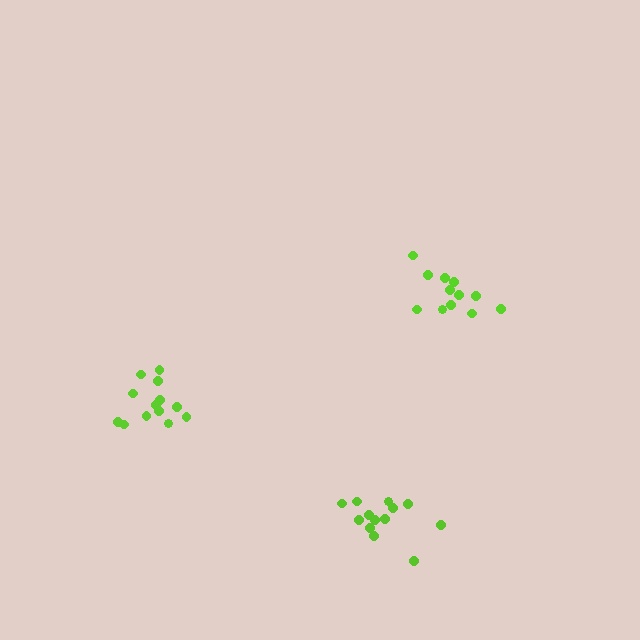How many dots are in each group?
Group 1: 13 dots, Group 2: 12 dots, Group 3: 13 dots (38 total).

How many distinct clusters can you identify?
There are 3 distinct clusters.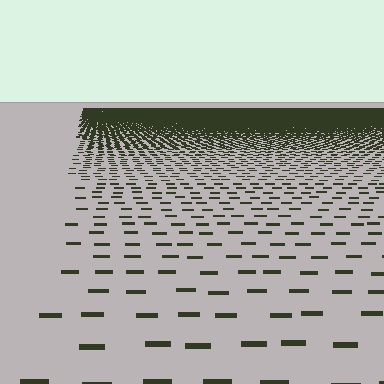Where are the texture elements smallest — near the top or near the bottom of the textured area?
Near the top.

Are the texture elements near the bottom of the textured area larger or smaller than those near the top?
Larger. Near the bottom, elements are closer to the viewer and appear at a bigger on-screen size.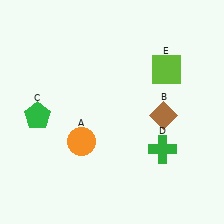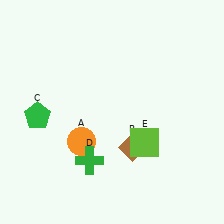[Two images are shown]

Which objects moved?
The objects that moved are: the brown diamond (B), the green cross (D), the lime square (E).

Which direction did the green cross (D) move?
The green cross (D) moved left.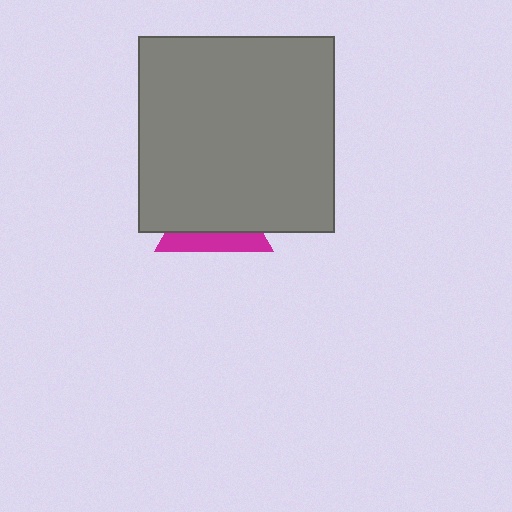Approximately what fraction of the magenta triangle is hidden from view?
Roughly 68% of the magenta triangle is hidden behind the gray square.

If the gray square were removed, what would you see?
You would see the complete magenta triangle.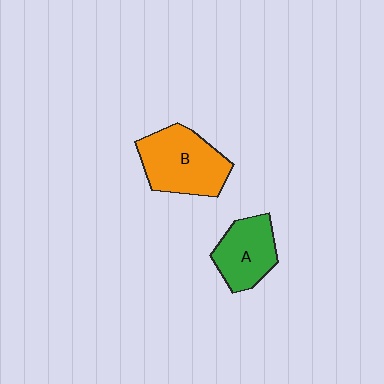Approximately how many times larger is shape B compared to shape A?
Approximately 1.4 times.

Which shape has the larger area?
Shape B (orange).